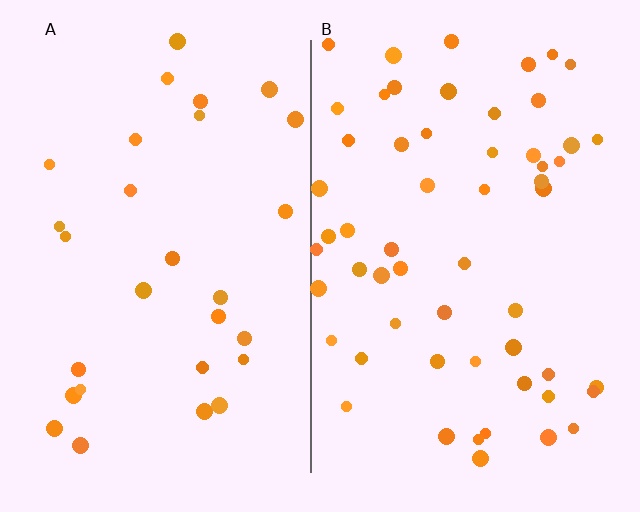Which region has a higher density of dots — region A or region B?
B (the right).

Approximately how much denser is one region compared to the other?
Approximately 2.0× — region B over region A.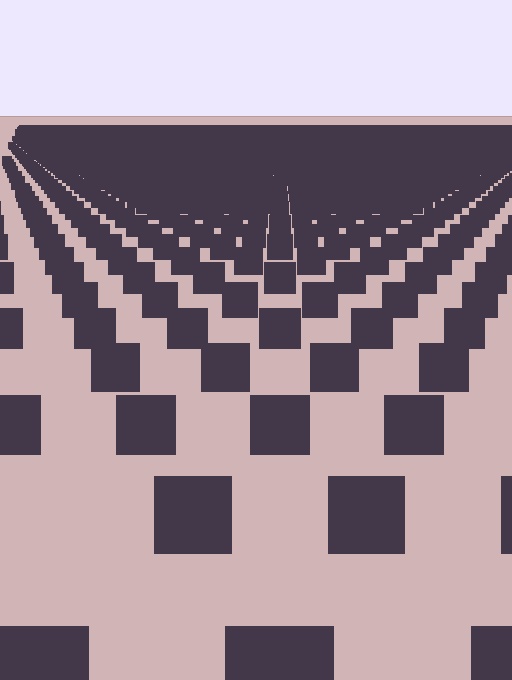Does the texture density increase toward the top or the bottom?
Density increases toward the top.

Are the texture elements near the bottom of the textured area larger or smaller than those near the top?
Larger. Near the bottom, elements are closer to the viewer and appear at a bigger on-screen size.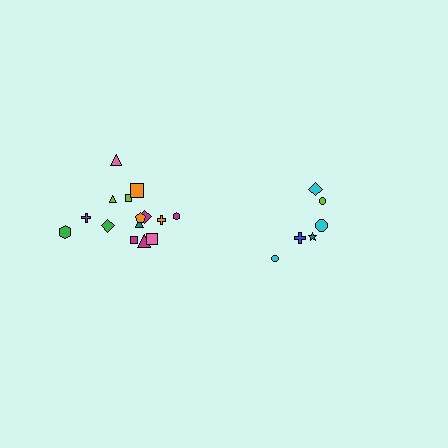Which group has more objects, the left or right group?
The left group.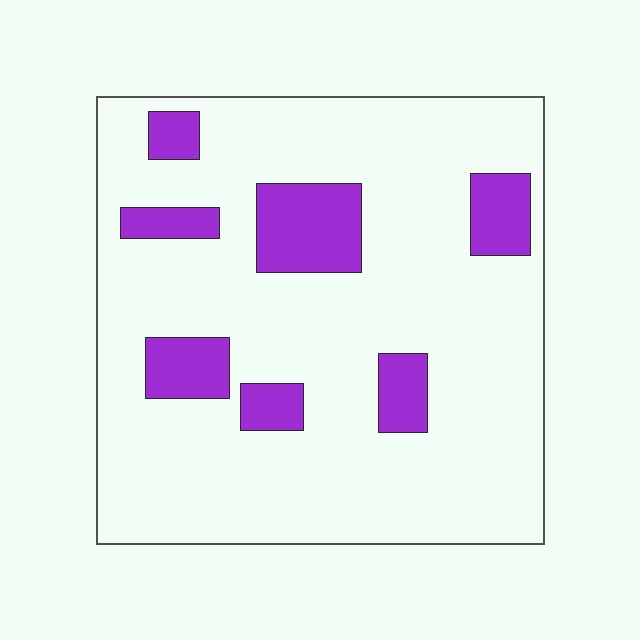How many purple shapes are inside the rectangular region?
7.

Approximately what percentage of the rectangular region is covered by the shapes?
Approximately 15%.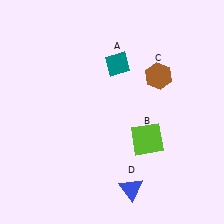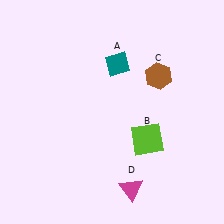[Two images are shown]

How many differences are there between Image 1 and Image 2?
There is 1 difference between the two images.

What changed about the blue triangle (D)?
In Image 1, D is blue. In Image 2, it changed to magenta.